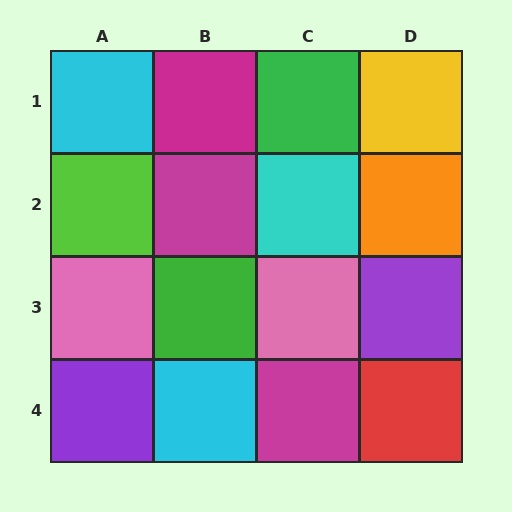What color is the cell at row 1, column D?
Yellow.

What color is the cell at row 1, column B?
Magenta.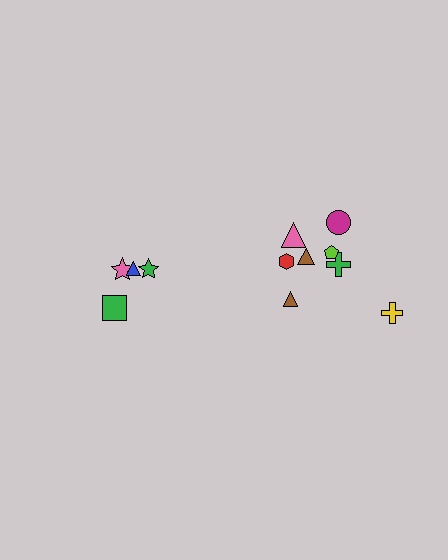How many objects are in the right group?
There are 8 objects.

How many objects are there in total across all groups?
There are 12 objects.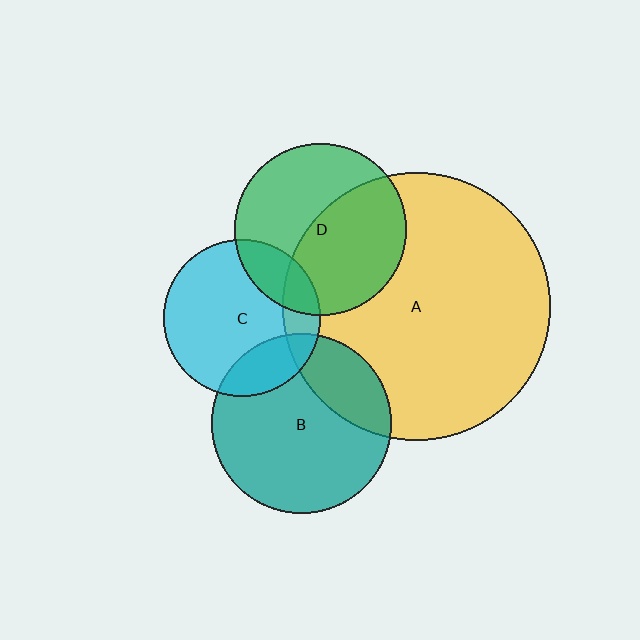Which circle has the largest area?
Circle A (yellow).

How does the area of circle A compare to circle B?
Approximately 2.2 times.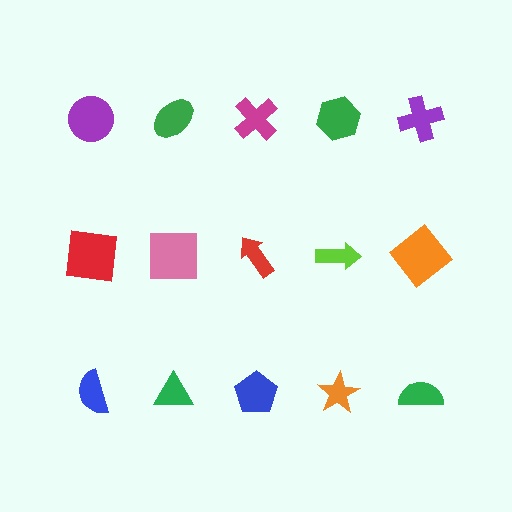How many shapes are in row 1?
5 shapes.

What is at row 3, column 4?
An orange star.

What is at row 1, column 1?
A purple circle.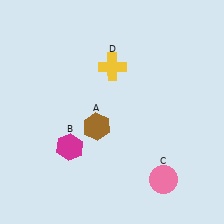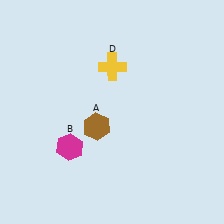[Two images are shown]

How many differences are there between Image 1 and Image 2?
There is 1 difference between the two images.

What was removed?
The pink circle (C) was removed in Image 2.